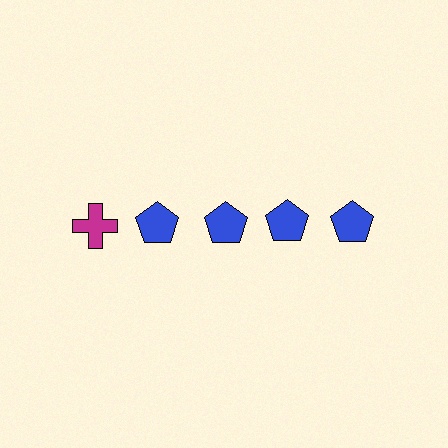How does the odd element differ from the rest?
It differs in both color (magenta instead of blue) and shape (cross instead of pentagon).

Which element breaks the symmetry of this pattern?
The magenta cross in the top row, leftmost column breaks the symmetry. All other shapes are blue pentagons.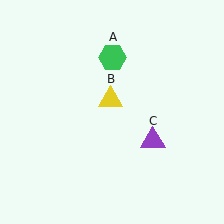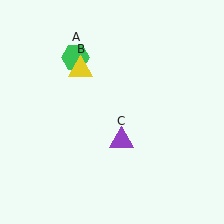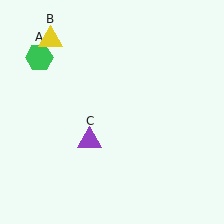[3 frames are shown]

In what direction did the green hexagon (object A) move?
The green hexagon (object A) moved left.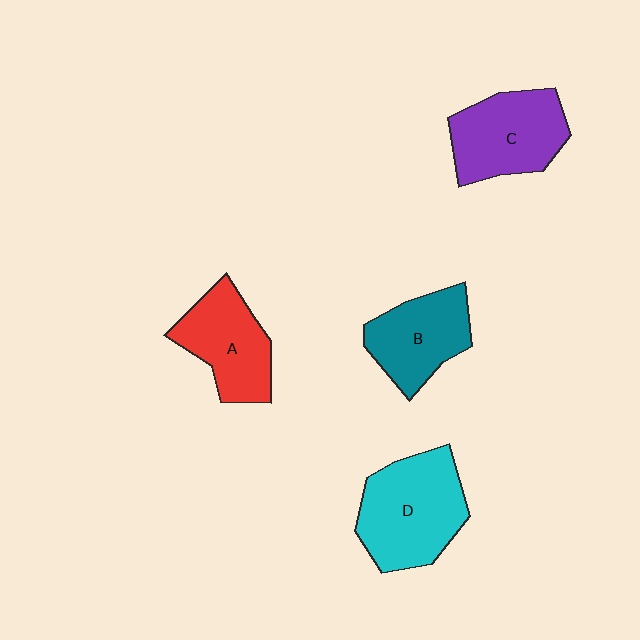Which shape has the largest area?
Shape D (cyan).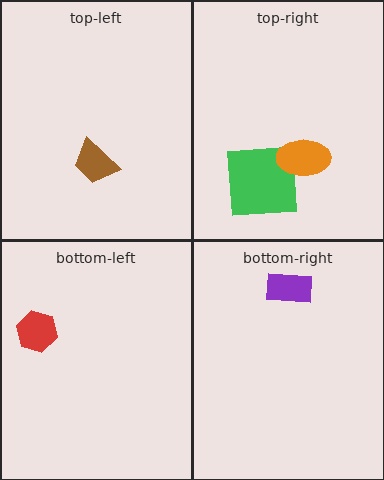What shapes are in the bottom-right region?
The purple rectangle.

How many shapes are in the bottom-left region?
1.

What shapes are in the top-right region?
The green square, the orange ellipse.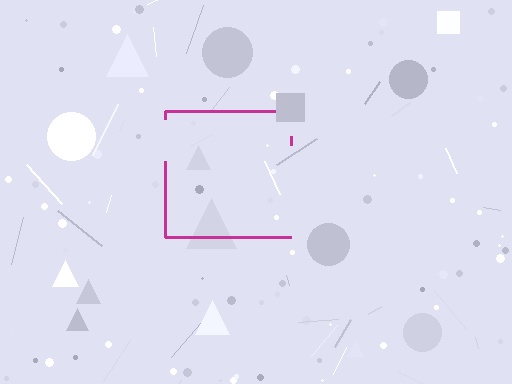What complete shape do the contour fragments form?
The contour fragments form a square.